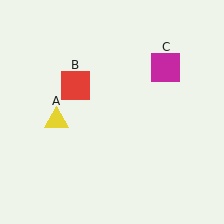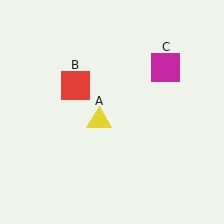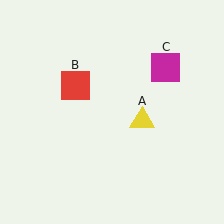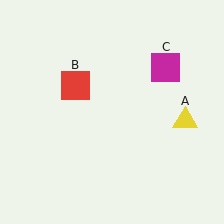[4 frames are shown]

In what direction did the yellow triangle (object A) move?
The yellow triangle (object A) moved right.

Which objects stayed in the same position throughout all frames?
Red square (object B) and magenta square (object C) remained stationary.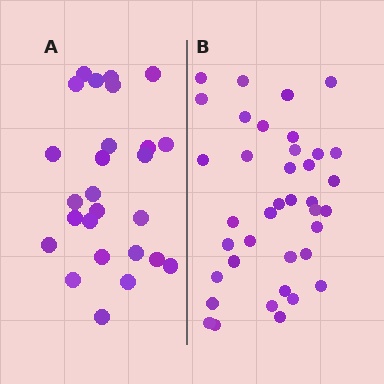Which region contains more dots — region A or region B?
Region B (the right region) has more dots.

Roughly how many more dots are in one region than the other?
Region B has roughly 12 or so more dots than region A.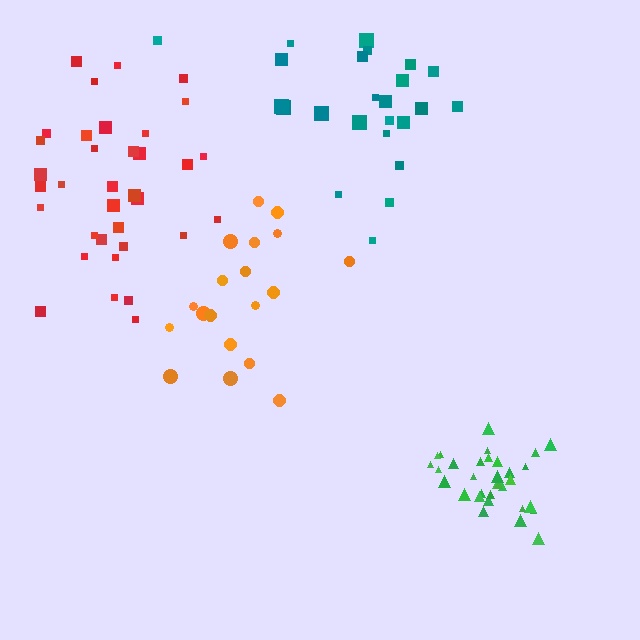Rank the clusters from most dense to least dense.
green, red, orange, teal.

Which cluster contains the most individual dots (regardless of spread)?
Red (35).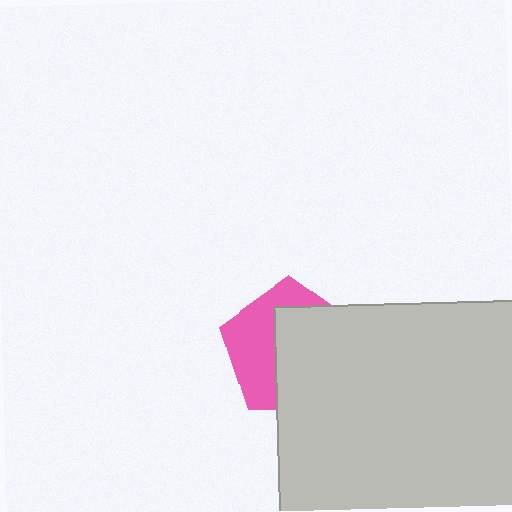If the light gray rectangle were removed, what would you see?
You would see the complete pink pentagon.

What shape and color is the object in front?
The object in front is a light gray rectangle.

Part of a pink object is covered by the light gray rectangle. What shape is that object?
It is a pentagon.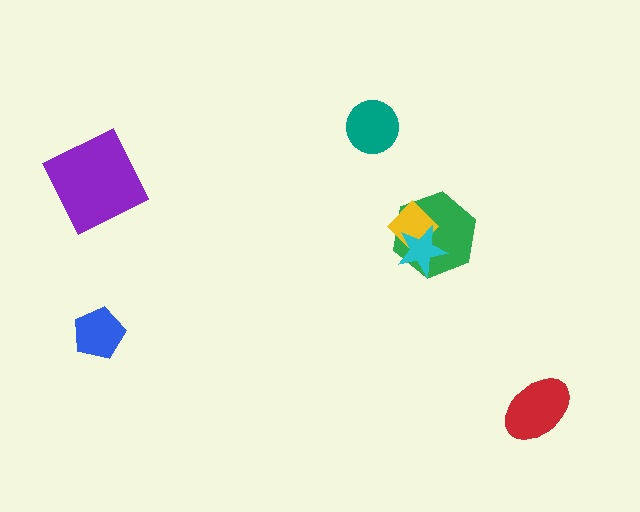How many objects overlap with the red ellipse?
0 objects overlap with the red ellipse.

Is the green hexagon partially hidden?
Yes, it is partially covered by another shape.